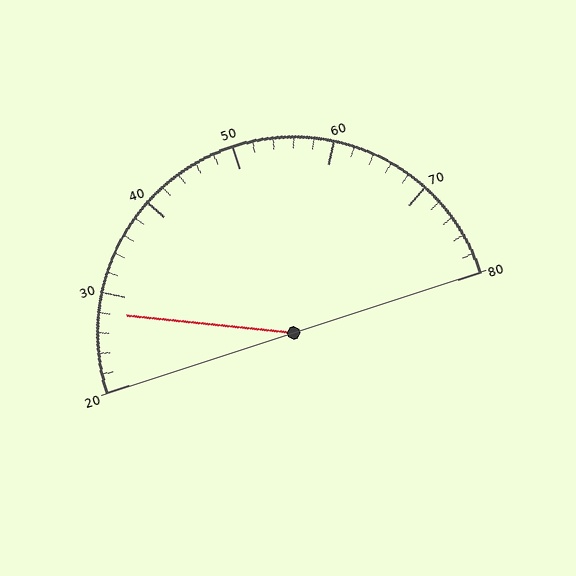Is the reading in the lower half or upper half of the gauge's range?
The reading is in the lower half of the range (20 to 80).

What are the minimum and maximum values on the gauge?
The gauge ranges from 20 to 80.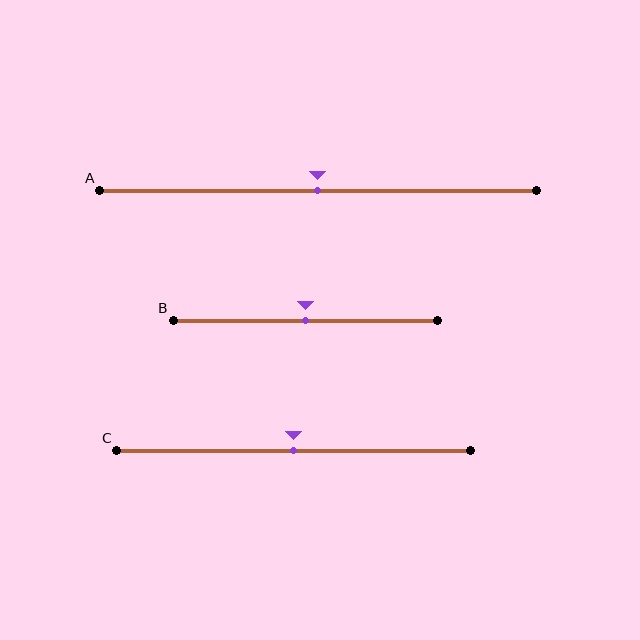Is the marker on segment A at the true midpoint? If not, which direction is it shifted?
Yes, the marker on segment A is at the true midpoint.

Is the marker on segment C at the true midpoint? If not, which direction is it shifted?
Yes, the marker on segment C is at the true midpoint.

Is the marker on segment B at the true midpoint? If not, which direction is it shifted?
Yes, the marker on segment B is at the true midpoint.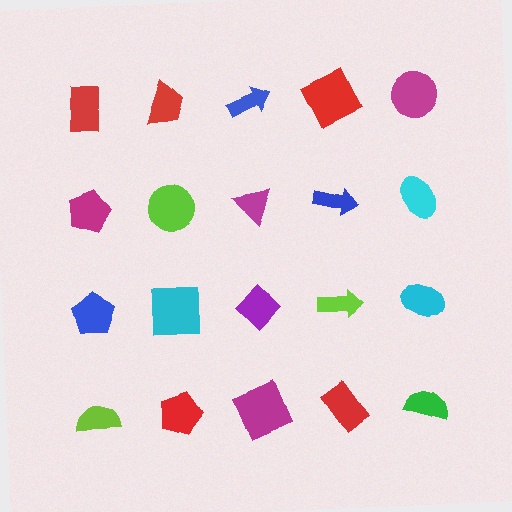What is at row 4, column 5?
A green semicircle.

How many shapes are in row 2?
5 shapes.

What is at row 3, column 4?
A lime arrow.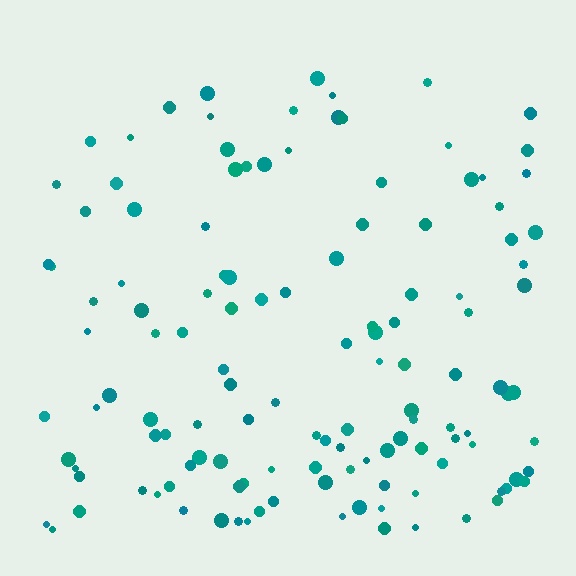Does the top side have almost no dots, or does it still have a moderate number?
Still a moderate number, just noticeably fewer than the bottom.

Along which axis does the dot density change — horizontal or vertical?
Vertical.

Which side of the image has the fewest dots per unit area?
The top.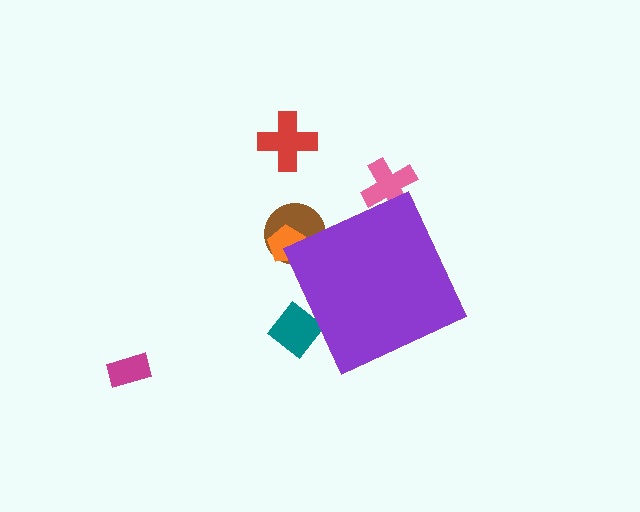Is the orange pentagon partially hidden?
Yes, the orange pentagon is partially hidden behind the purple diamond.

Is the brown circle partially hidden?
Yes, the brown circle is partially hidden behind the purple diamond.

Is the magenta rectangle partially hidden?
No, the magenta rectangle is fully visible.